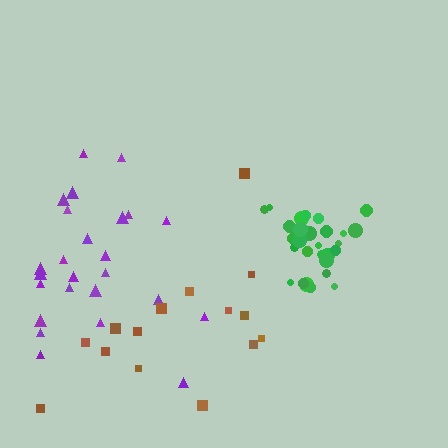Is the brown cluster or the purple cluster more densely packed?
Purple.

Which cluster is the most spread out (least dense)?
Brown.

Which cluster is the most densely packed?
Green.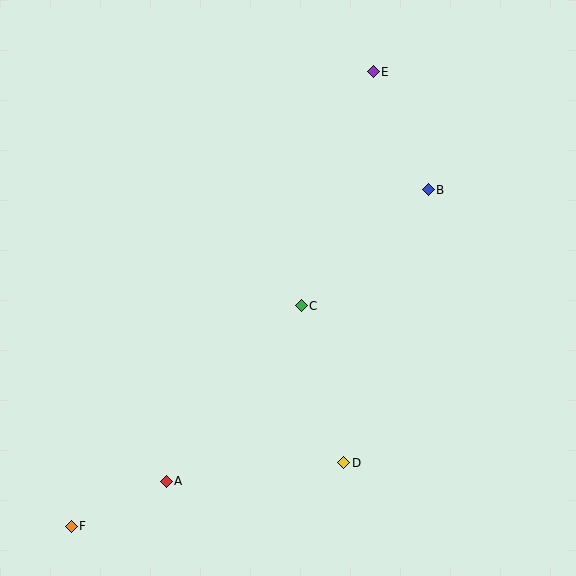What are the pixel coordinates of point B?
Point B is at (428, 190).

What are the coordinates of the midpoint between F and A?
The midpoint between F and A is at (119, 504).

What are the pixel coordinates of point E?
Point E is at (373, 72).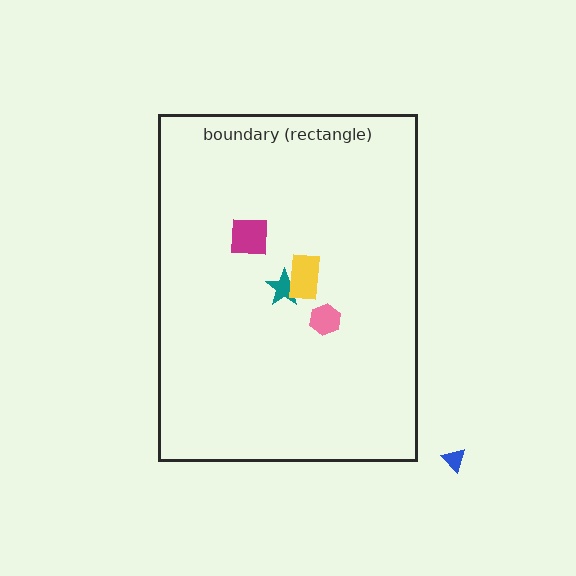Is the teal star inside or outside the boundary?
Inside.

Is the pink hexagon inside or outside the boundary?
Inside.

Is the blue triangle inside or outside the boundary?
Outside.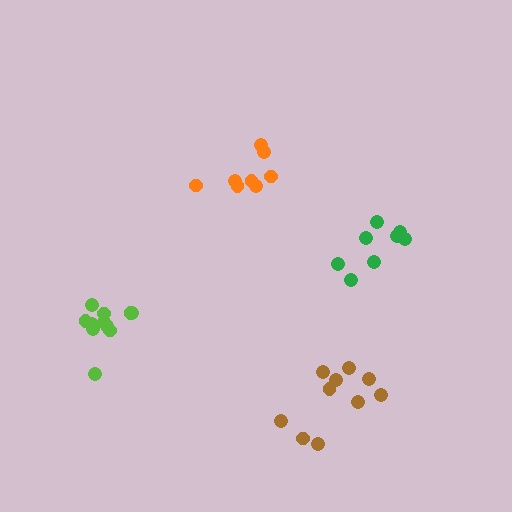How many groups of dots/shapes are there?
There are 4 groups.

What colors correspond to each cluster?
The clusters are colored: green, orange, brown, lime.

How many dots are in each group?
Group 1: 8 dots, Group 2: 8 dots, Group 3: 10 dots, Group 4: 11 dots (37 total).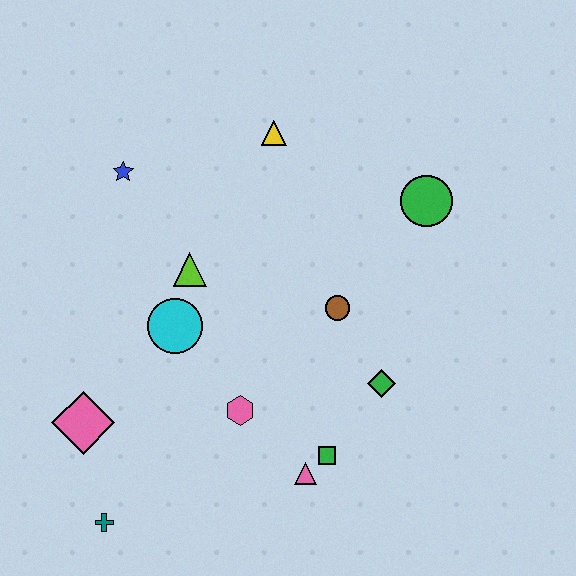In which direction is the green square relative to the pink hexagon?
The green square is to the right of the pink hexagon.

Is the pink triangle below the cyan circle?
Yes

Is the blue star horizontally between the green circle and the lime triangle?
No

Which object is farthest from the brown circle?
The teal cross is farthest from the brown circle.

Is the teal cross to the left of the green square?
Yes